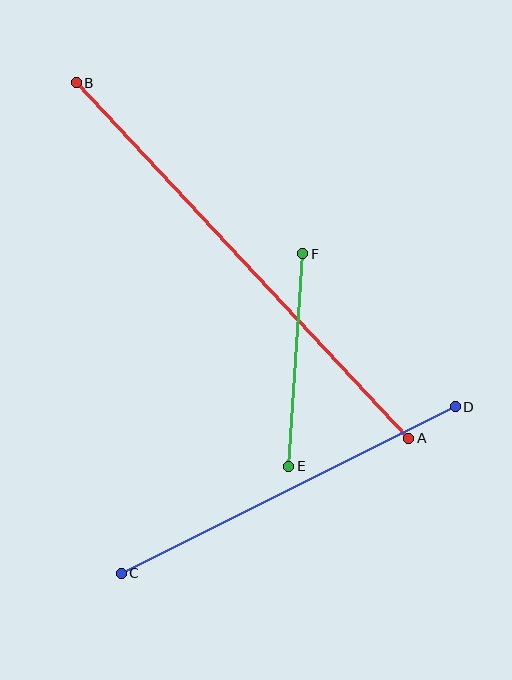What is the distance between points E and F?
The distance is approximately 213 pixels.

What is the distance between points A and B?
The distance is approximately 487 pixels.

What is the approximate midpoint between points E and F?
The midpoint is at approximately (296, 360) pixels.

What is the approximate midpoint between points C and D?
The midpoint is at approximately (288, 490) pixels.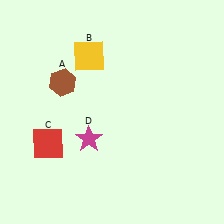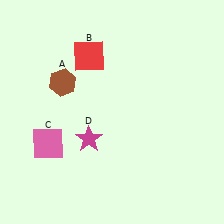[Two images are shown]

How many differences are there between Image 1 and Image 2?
There are 2 differences between the two images.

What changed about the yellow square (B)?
In Image 1, B is yellow. In Image 2, it changed to red.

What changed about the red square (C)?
In Image 1, C is red. In Image 2, it changed to pink.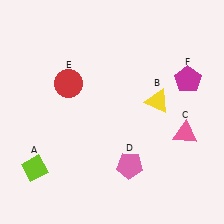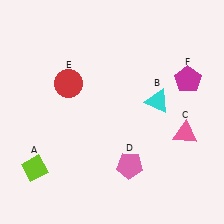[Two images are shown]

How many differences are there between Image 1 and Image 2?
There is 1 difference between the two images.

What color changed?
The triangle (B) changed from yellow in Image 1 to cyan in Image 2.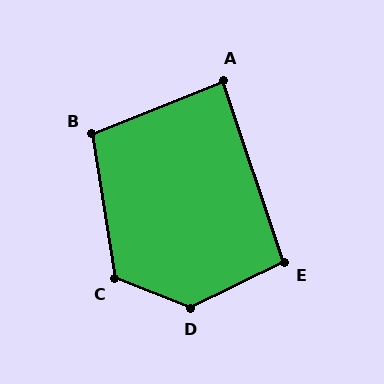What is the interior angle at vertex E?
Approximately 98 degrees (obtuse).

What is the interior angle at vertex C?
Approximately 120 degrees (obtuse).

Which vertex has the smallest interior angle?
A, at approximately 87 degrees.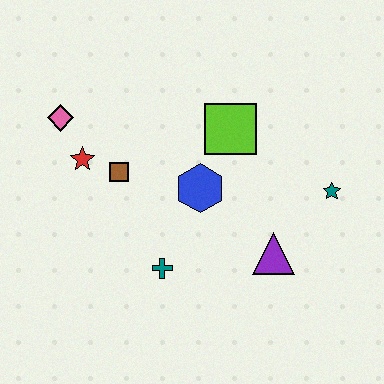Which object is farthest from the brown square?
The teal star is farthest from the brown square.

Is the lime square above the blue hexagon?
Yes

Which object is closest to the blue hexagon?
The lime square is closest to the blue hexagon.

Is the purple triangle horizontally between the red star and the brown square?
No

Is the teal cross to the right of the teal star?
No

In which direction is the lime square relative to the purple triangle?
The lime square is above the purple triangle.